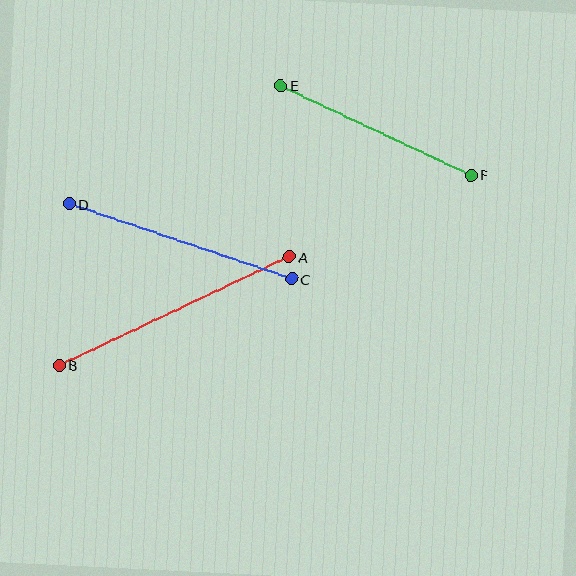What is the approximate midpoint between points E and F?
The midpoint is at approximately (376, 130) pixels.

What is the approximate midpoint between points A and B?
The midpoint is at approximately (174, 311) pixels.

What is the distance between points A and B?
The distance is approximately 254 pixels.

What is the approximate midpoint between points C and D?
The midpoint is at approximately (180, 241) pixels.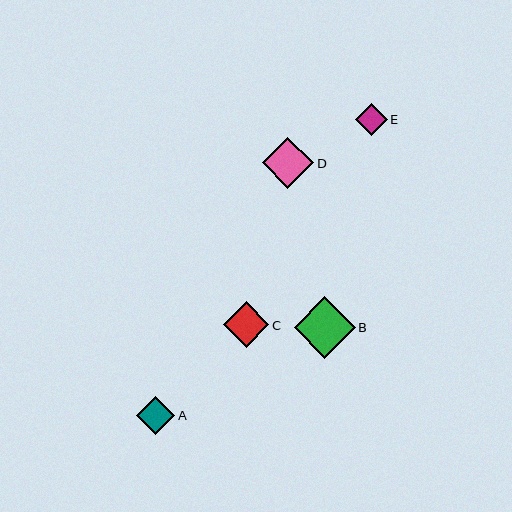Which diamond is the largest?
Diamond B is the largest with a size of approximately 61 pixels.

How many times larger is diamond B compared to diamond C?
Diamond B is approximately 1.4 times the size of diamond C.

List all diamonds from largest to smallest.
From largest to smallest: B, D, C, A, E.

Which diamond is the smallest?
Diamond E is the smallest with a size of approximately 32 pixels.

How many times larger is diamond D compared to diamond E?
Diamond D is approximately 1.6 times the size of diamond E.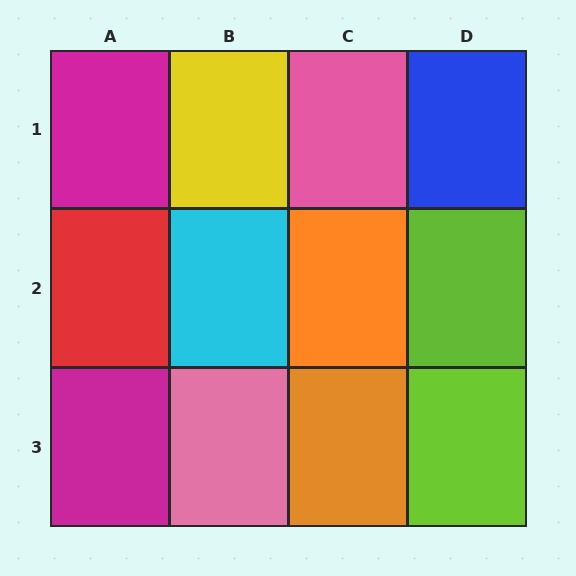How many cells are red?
1 cell is red.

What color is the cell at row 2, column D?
Lime.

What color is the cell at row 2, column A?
Red.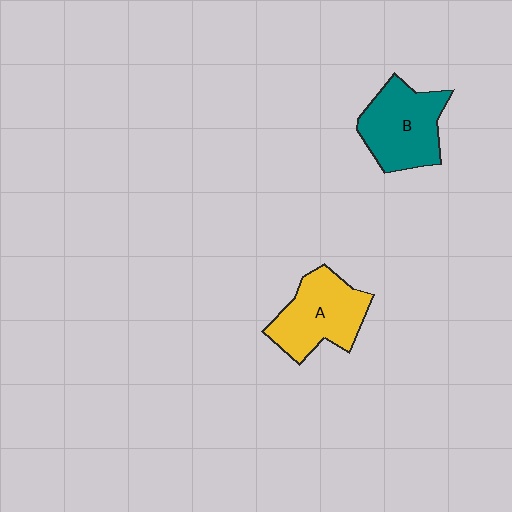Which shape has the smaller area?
Shape A (yellow).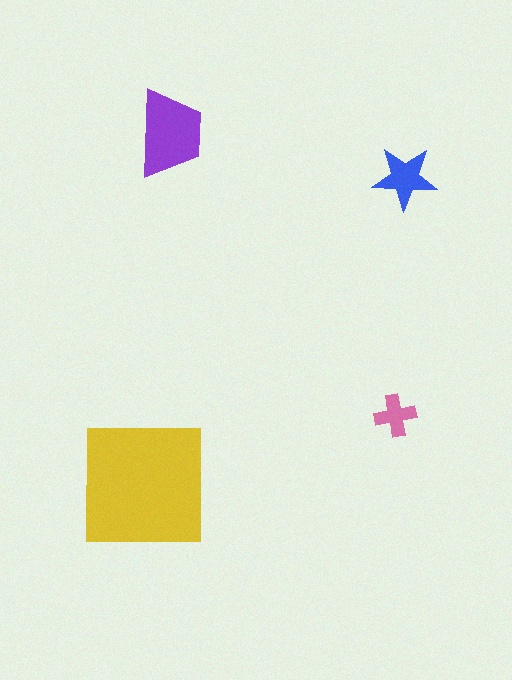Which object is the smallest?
The pink cross.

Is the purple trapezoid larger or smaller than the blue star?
Larger.